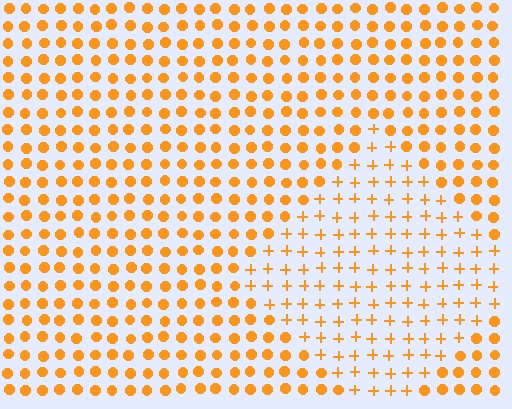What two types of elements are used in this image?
The image uses plus signs inside the diamond region and circles outside it.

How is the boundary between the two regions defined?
The boundary is defined by a change in element shape: plus signs inside vs. circles outside. All elements share the same color and spacing.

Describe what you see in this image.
The image is filled with small orange elements arranged in a uniform grid. A diamond-shaped region contains plus signs, while the surrounding area contains circles. The boundary is defined purely by the change in element shape.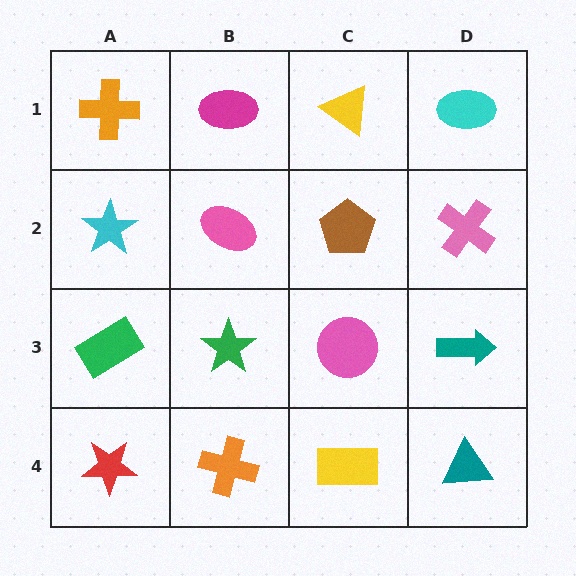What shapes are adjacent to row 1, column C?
A brown pentagon (row 2, column C), a magenta ellipse (row 1, column B), a cyan ellipse (row 1, column D).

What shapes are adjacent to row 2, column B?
A magenta ellipse (row 1, column B), a green star (row 3, column B), a cyan star (row 2, column A), a brown pentagon (row 2, column C).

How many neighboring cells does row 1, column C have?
3.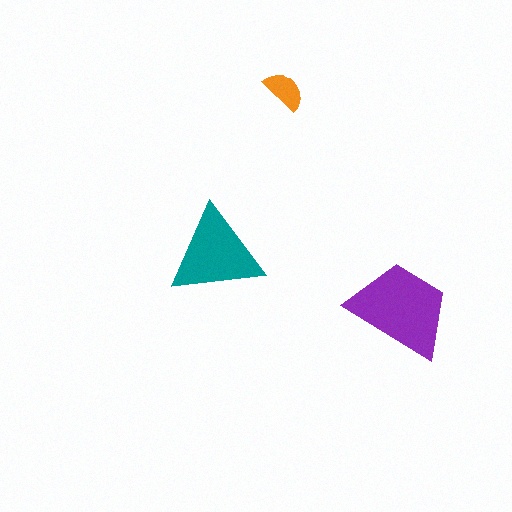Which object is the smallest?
The orange semicircle.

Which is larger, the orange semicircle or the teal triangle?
The teal triangle.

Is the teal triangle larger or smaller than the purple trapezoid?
Smaller.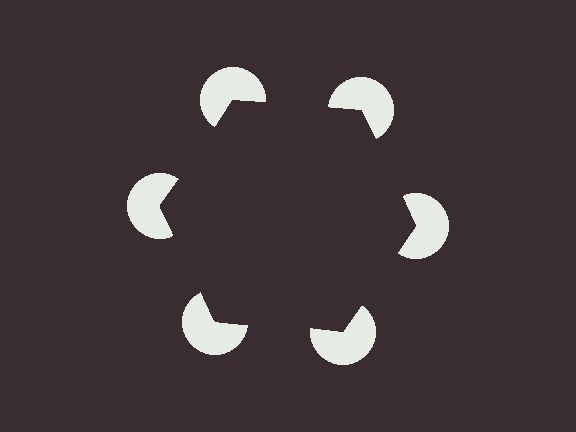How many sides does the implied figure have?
6 sides.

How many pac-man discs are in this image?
There are 6 — one at each vertex of the illusory hexagon.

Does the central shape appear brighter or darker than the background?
It typically appears slightly darker than the background, even though no actual brightness change is drawn.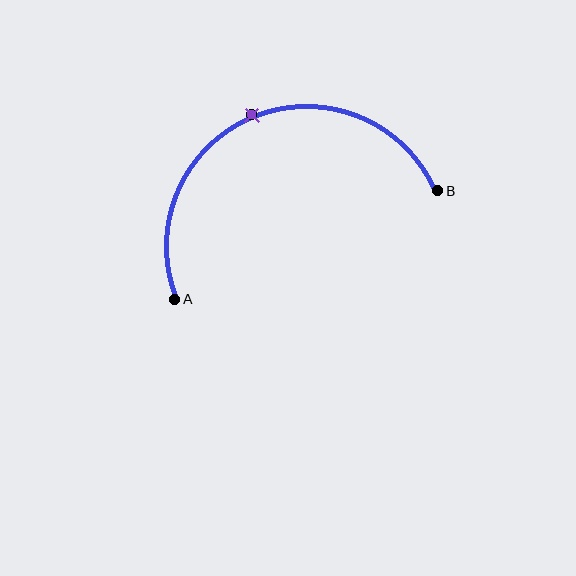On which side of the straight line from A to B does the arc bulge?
The arc bulges above the straight line connecting A and B.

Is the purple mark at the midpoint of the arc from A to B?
Yes. The purple mark lies on the arc at equal arc-length from both A and B — it is the arc midpoint.